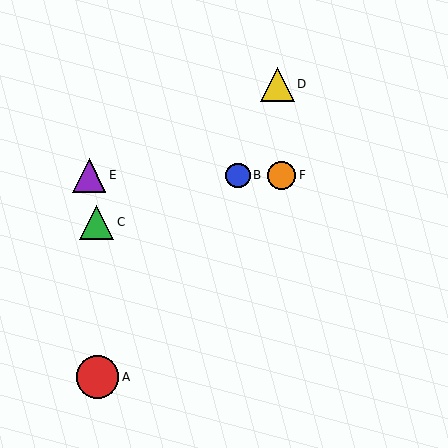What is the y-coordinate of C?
Object C is at y≈222.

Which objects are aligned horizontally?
Objects B, E, F are aligned horizontally.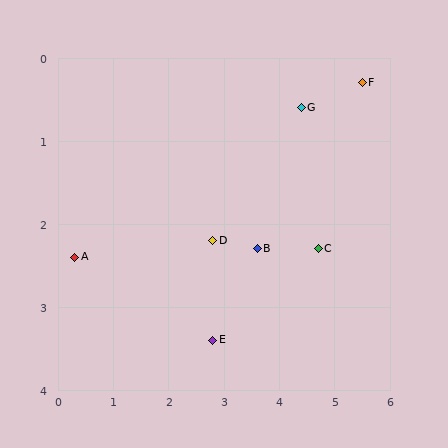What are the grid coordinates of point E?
Point E is at approximately (2.8, 3.4).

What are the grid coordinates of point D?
Point D is at approximately (2.8, 2.2).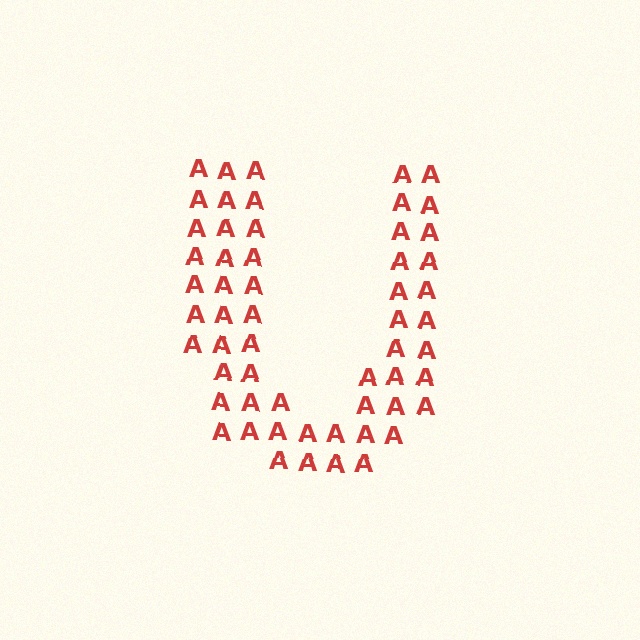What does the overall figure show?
The overall figure shows the letter U.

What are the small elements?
The small elements are letter A's.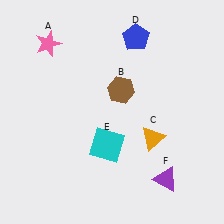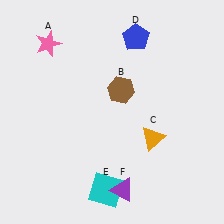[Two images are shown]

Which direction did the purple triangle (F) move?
The purple triangle (F) moved left.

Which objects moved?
The objects that moved are: the cyan square (E), the purple triangle (F).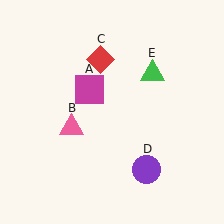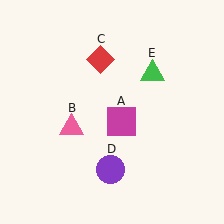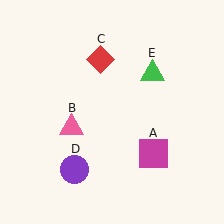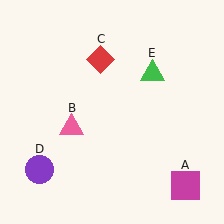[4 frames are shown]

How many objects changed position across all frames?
2 objects changed position: magenta square (object A), purple circle (object D).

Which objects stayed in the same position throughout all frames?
Pink triangle (object B) and red diamond (object C) and green triangle (object E) remained stationary.